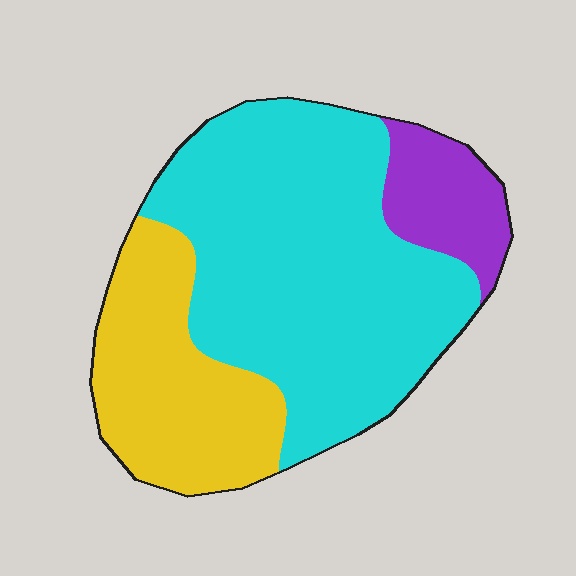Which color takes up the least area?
Purple, at roughly 10%.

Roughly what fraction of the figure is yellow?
Yellow covers around 30% of the figure.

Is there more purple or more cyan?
Cyan.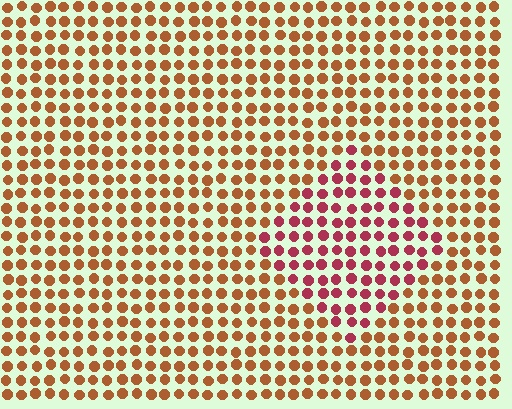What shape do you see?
I see a diamond.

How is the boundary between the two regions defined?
The boundary is defined purely by a slight shift in hue (about 39 degrees). Spacing, size, and orientation are identical on both sides.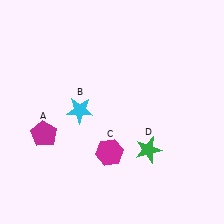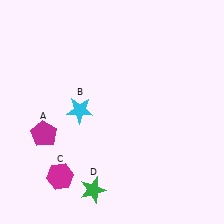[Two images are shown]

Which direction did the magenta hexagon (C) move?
The magenta hexagon (C) moved left.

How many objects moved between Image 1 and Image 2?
2 objects moved between the two images.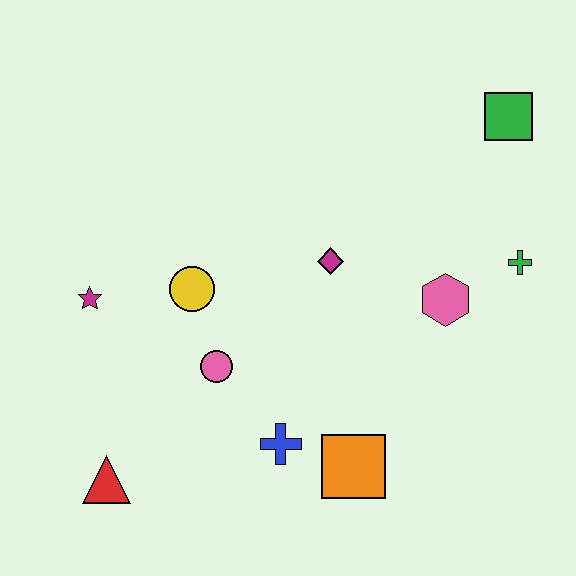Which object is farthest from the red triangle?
The green square is farthest from the red triangle.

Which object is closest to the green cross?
The pink hexagon is closest to the green cross.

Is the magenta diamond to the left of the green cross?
Yes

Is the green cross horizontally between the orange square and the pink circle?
No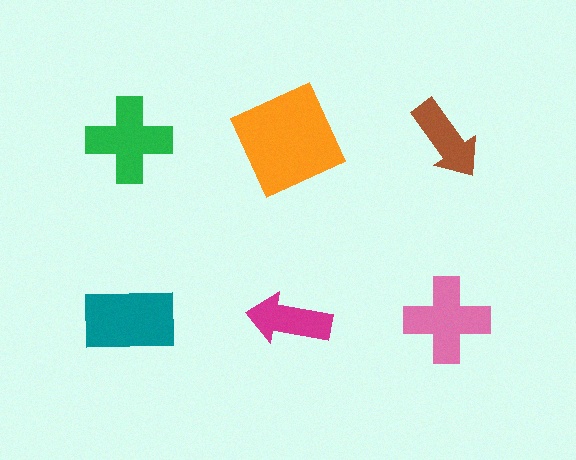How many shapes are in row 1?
3 shapes.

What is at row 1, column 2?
An orange square.